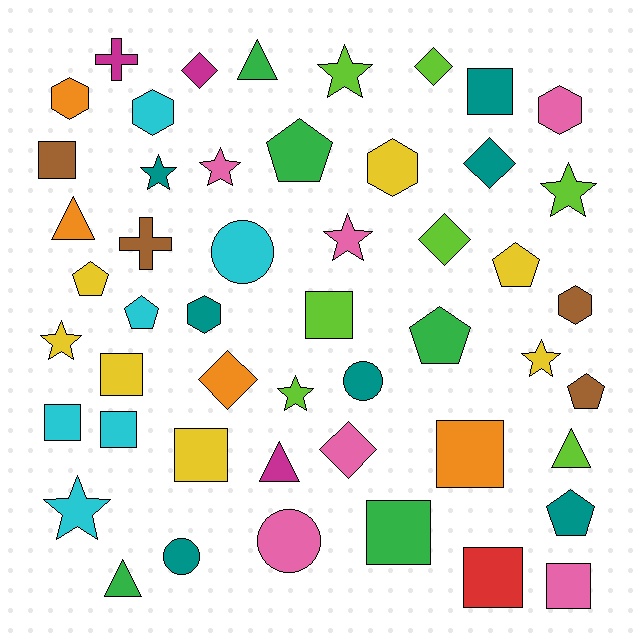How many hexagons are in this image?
There are 6 hexagons.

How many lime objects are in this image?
There are 7 lime objects.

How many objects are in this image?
There are 50 objects.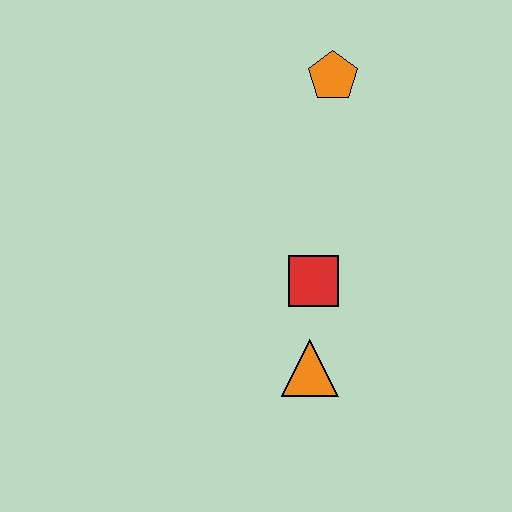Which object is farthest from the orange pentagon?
The orange triangle is farthest from the orange pentagon.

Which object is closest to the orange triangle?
The red square is closest to the orange triangle.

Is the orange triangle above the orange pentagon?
No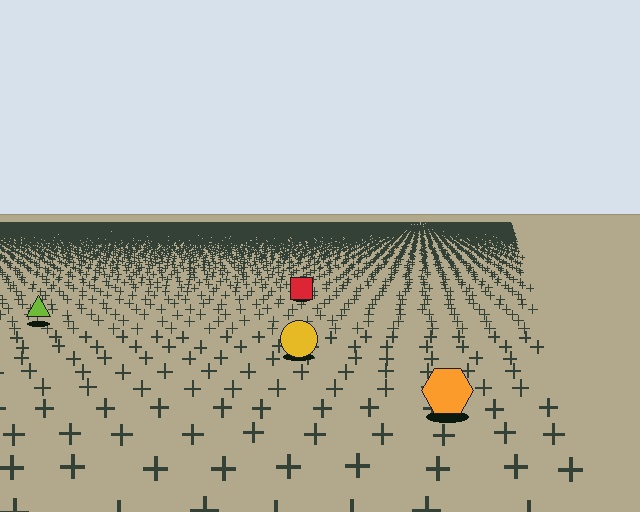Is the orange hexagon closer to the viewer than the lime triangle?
Yes. The orange hexagon is closer — you can tell from the texture gradient: the ground texture is coarser near it.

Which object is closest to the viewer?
The orange hexagon is closest. The texture marks near it are larger and more spread out.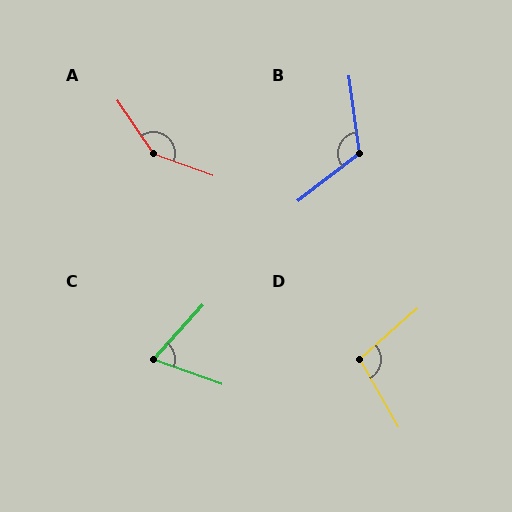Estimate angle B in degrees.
Approximately 120 degrees.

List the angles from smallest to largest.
C (68°), D (102°), B (120°), A (144°).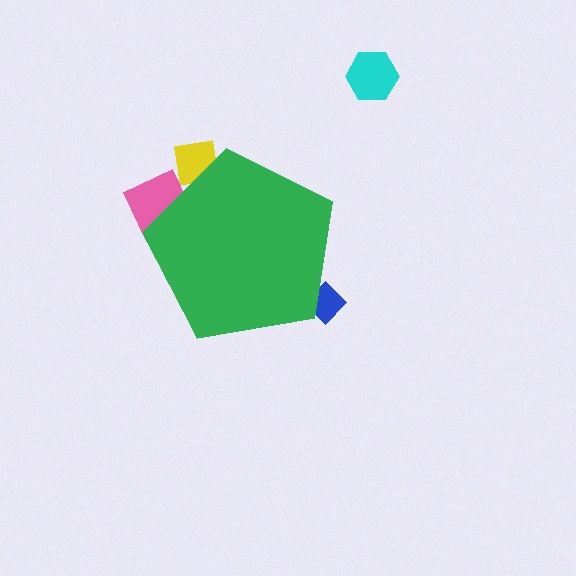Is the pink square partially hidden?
Yes, the pink square is partially hidden behind the green pentagon.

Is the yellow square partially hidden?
Yes, the yellow square is partially hidden behind the green pentagon.